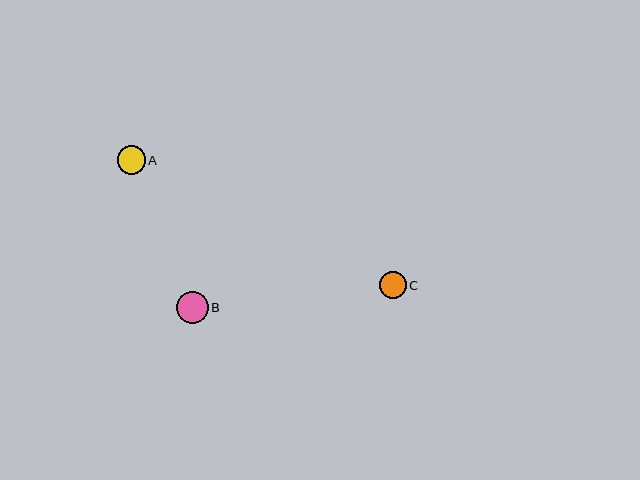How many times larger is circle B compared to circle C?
Circle B is approximately 1.2 times the size of circle C.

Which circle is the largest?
Circle B is the largest with a size of approximately 32 pixels.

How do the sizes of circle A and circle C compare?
Circle A and circle C are approximately the same size.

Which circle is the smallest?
Circle C is the smallest with a size of approximately 27 pixels.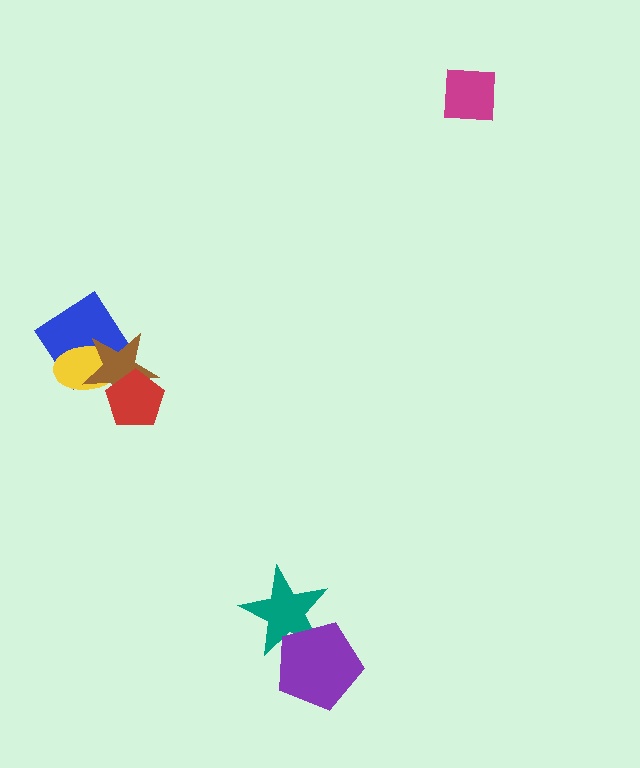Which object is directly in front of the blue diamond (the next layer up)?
The yellow ellipse is directly in front of the blue diamond.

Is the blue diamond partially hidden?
Yes, it is partially covered by another shape.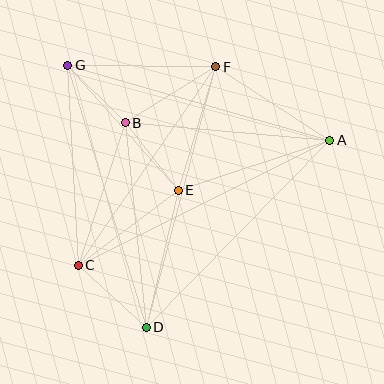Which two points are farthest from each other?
Points A and C are farthest from each other.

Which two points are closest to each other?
Points B and G are closest to each other.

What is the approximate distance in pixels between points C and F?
The distance between C and F is approximately 241 pixels.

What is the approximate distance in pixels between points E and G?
The distance between E and G is approximately 167 pixels.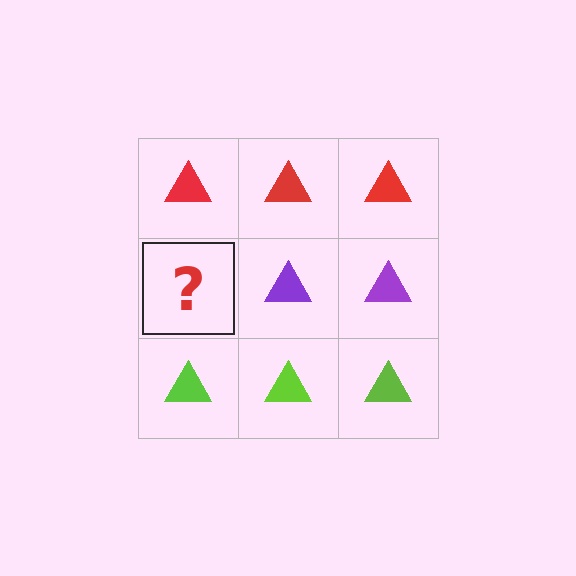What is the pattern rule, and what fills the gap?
The rule is that each row has a consistent color. The gap should be filled with a purple triangle.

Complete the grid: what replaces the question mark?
The question mark should be replaced with a purple triangle.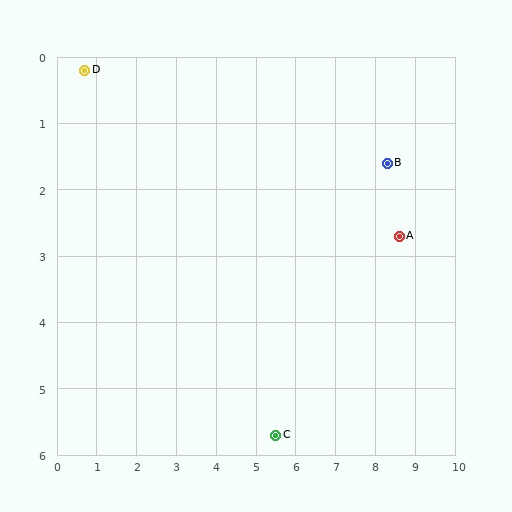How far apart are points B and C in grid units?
Points B and C are about 5.0 grid units apart.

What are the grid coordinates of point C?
Point C is at approximately (5.5, 5.7).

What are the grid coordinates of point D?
Point D is at approximately (0.7, 0.2).